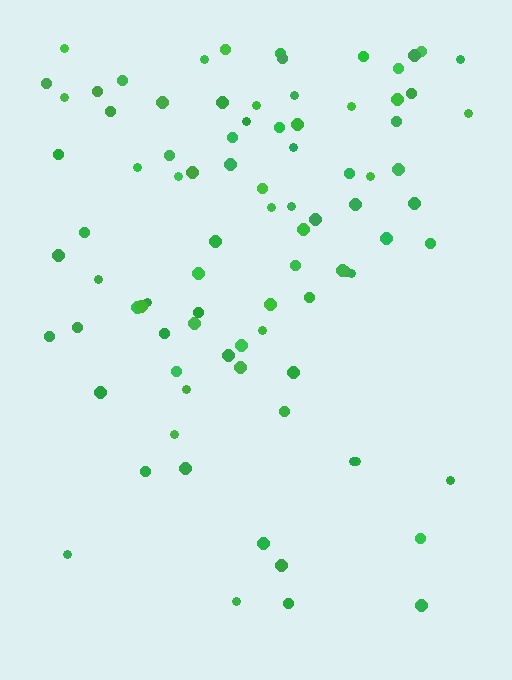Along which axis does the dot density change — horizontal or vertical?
Vertical.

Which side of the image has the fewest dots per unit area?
The bottom.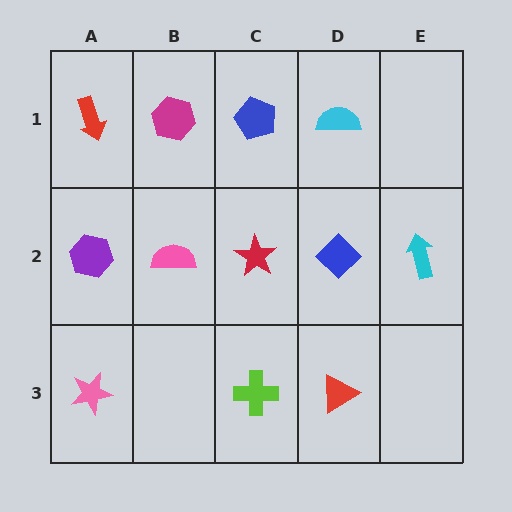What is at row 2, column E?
A cyan arrow.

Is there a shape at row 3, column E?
No, that cell is empty.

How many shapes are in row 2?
5 shapes.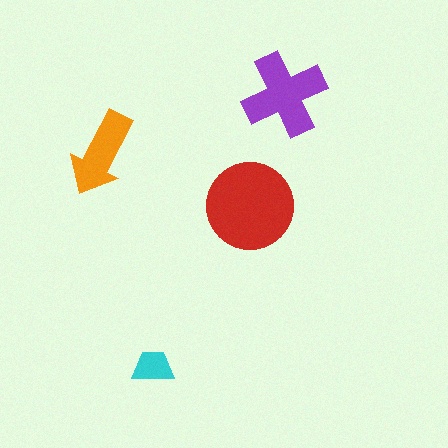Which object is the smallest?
The cyan trapezoid.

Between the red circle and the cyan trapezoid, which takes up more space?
The red circle.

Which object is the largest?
The red circle.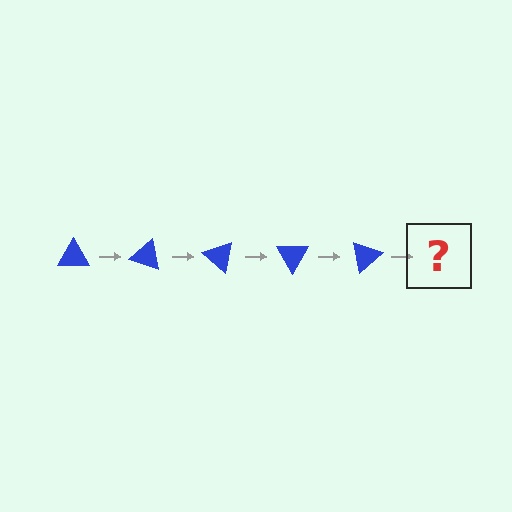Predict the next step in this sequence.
The next step is a blue triangle rotated 100 degrees.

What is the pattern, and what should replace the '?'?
The pattern is that the triangle rotates 20 degrees each step. The '?' should be a blue triangle rotated 100 degrees.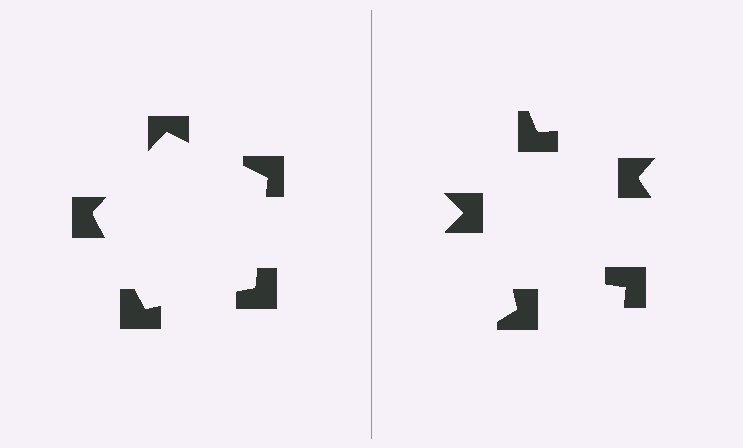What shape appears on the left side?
An illusory pentagon.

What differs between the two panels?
The notched squares are positioned identically on both sides; only the wedge orientations differ. On the left they align to a pentagon; on the right they are misaligned.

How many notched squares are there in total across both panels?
10 — 5 on each side.